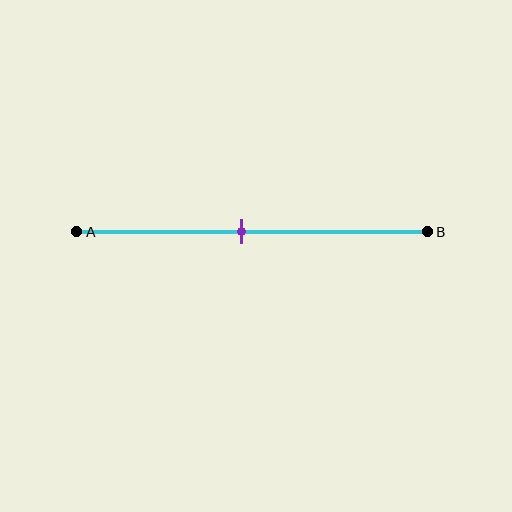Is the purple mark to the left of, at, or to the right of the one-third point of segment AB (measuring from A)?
The purple mark is to the right of the one-third point of segment AB.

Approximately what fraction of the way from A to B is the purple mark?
The purple mark is approximately 45% of the way from A to B.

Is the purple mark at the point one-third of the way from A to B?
No, the mark is at about 45% from A, not at the 33% one-third point.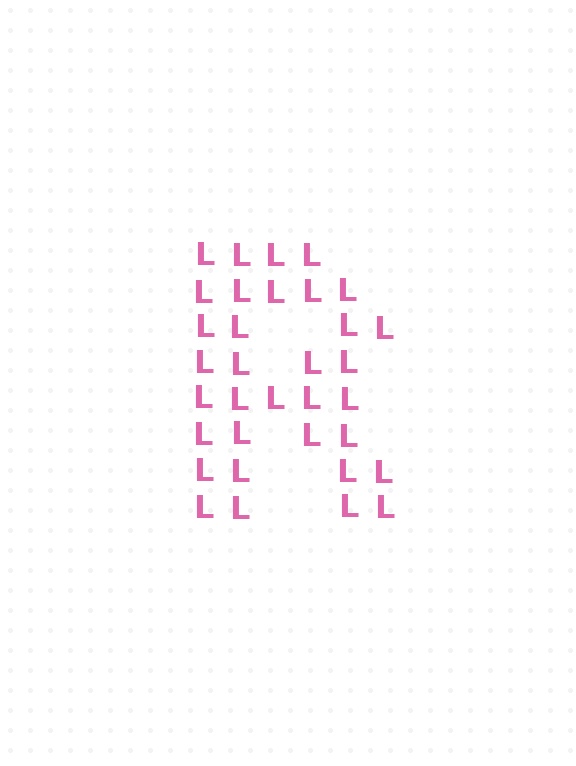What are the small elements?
The small elements are letter L's.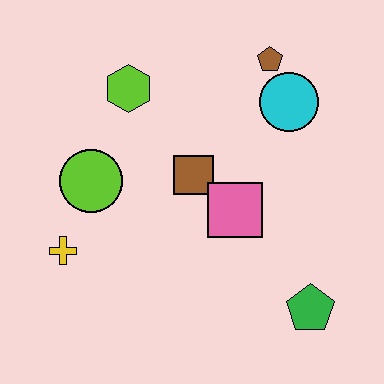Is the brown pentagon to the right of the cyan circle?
No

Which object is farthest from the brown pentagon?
The yellow cross is farthest from the brown pentagon.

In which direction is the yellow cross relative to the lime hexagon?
The yellow cross is below the lime hexagon.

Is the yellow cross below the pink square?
Yes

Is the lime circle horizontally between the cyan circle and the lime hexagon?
No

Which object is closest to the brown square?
The pink square is closest to the brown square.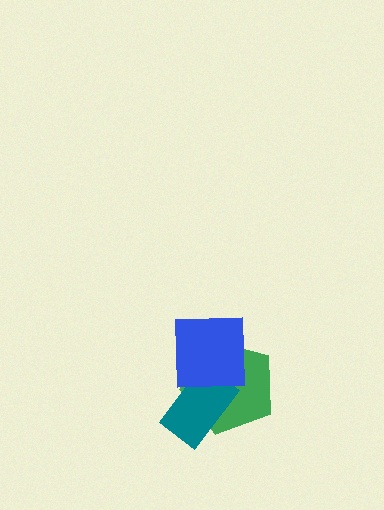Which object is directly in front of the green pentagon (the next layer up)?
The teal rectangle is directly in front of the green pentagon.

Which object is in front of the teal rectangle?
The blue square is in front of the teal rectangle.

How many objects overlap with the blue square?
2 objects overlap with the blue square.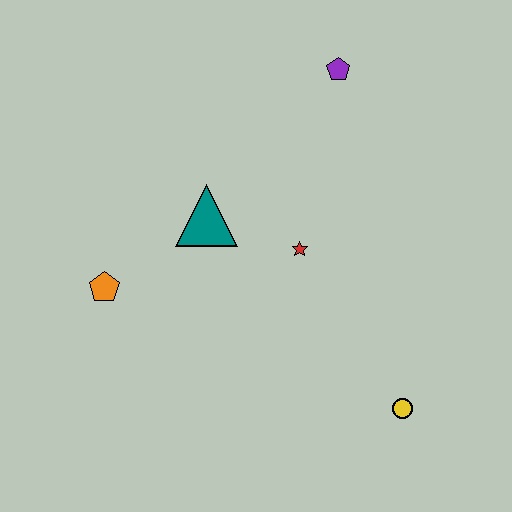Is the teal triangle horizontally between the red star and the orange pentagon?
Yes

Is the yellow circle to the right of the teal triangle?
Yes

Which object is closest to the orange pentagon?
The teal triangle is closest to the orange pentagon.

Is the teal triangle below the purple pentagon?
Yes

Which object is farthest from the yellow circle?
The purple pentagon is farthest from the yellow circle.